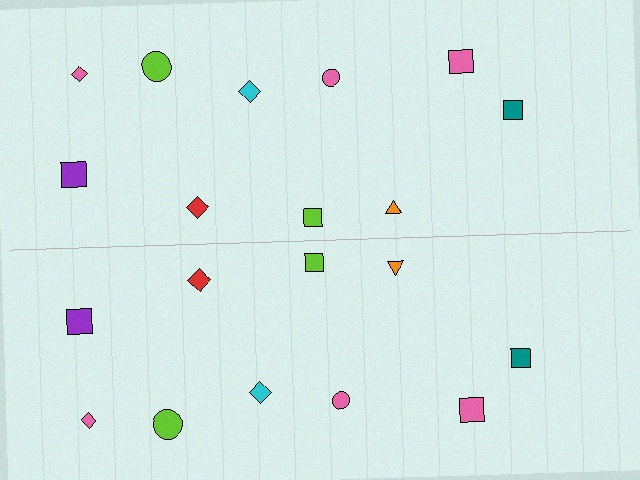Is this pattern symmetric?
Yes, this pattern has bilateral (reflection) symmetry.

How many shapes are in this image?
There are 20 shapes in this image.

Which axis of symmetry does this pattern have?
The pattern has a horizontal axis of symmetry running through the center of the image.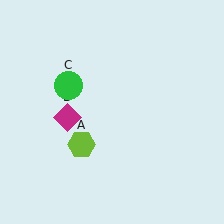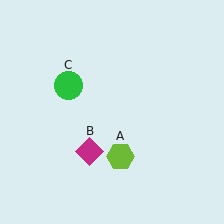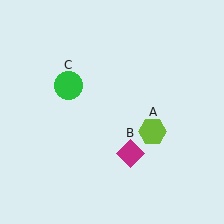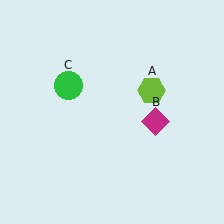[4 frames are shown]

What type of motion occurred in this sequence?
The lime hexagon (object A), magenta diamond (object B) rotated counterclockwise around the center of the scene.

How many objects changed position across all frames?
2 objects changed position: lime hexagon (object A), magenta diamond (object B).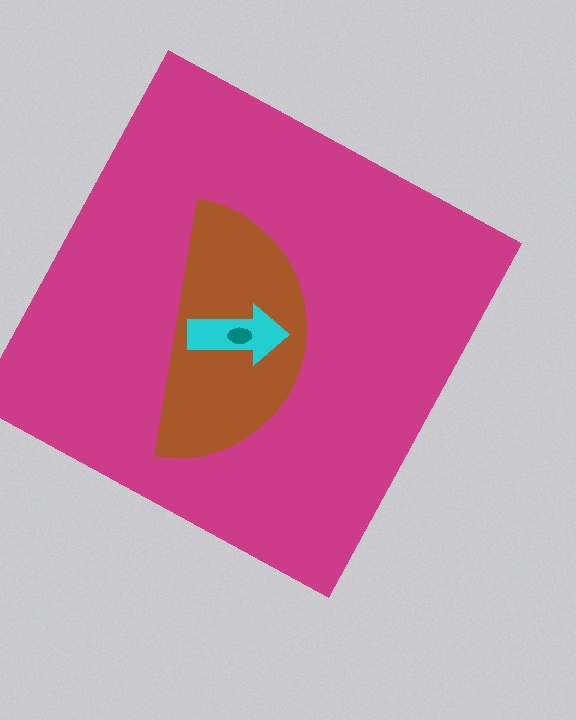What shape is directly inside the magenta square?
The brown semicircle.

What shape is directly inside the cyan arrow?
The teal ellipse.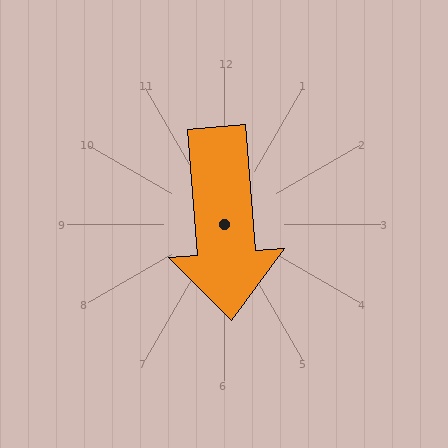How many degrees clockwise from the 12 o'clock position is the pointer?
Approximately 176 degrees.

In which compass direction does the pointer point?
South.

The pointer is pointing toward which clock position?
Roughly 6 o'clock.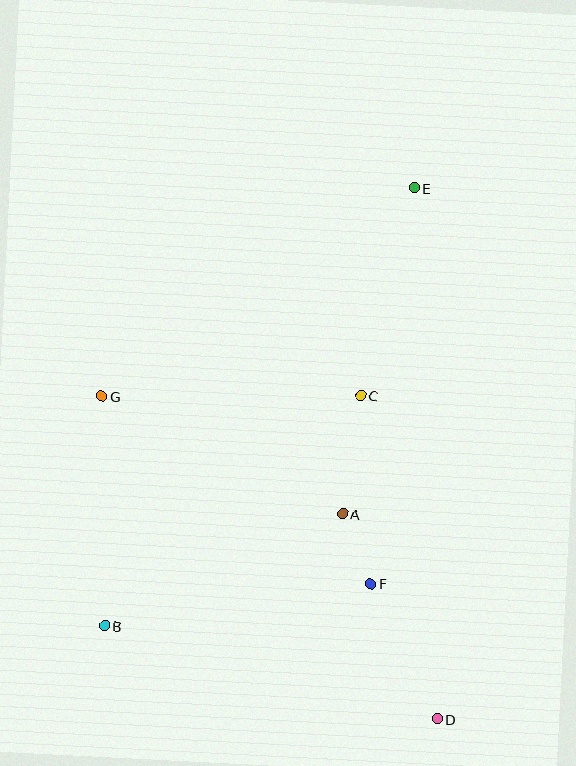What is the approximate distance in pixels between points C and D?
The distance between C and D is approximately 333 pixels.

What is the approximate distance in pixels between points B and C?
The distance between B and C is approximately 344 pixels.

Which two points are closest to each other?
Points A and F are closest to each other.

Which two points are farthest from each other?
Points B and E are farthest from each other.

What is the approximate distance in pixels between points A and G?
The distance between A and G is approximately 268 pixels.